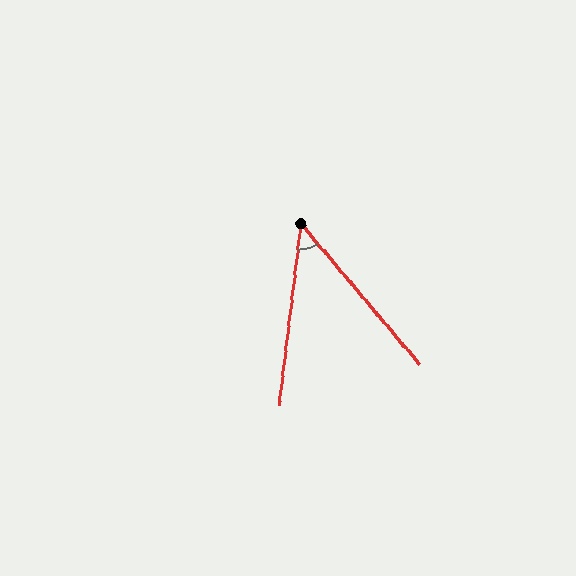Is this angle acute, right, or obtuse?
It is acute.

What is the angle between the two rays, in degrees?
Approximately 47 degrees.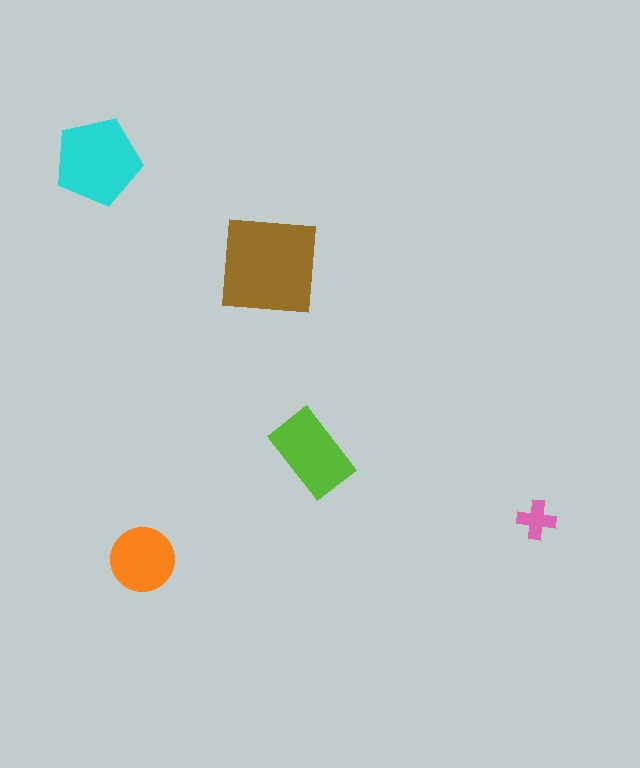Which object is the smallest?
The pink cross.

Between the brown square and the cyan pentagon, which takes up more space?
The brown square.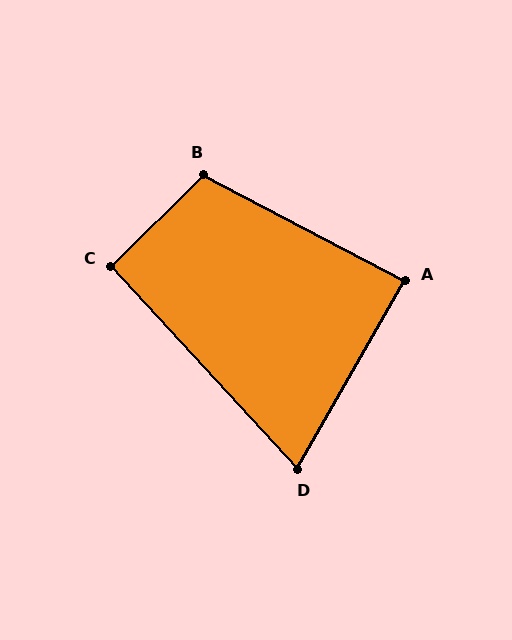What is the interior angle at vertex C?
Approximately 92 degrees (approximately right).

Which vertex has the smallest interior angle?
D, at approximately 73 degrees.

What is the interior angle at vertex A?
Approximately 88 degrees (approximately right).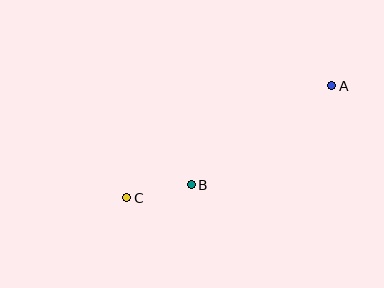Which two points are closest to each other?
Points B and C are closest to each other.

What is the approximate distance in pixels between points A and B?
The distance between A and B is approximately 172 pixels.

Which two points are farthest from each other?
Points A and C are farthest from each other.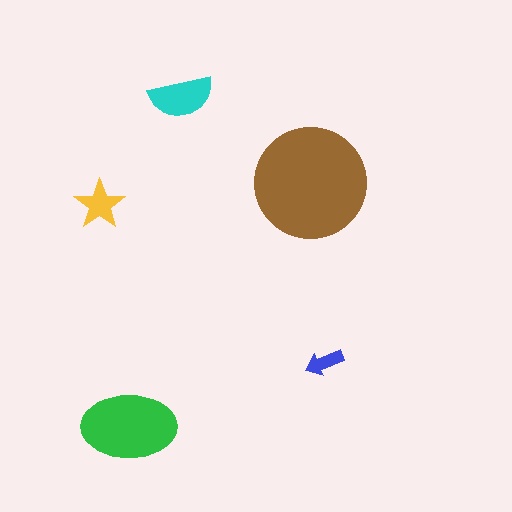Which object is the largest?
The brown circle.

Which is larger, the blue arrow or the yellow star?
The yellow star.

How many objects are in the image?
There are 5 objects in the image.